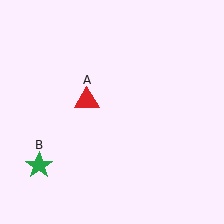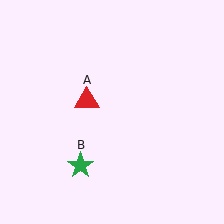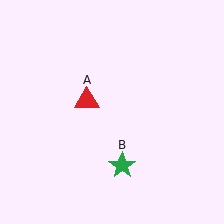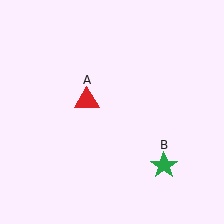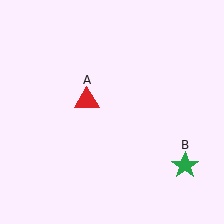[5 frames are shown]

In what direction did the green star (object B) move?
The green star (object B) moved right.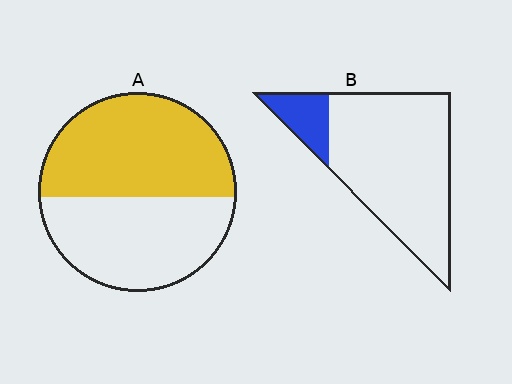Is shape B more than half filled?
No.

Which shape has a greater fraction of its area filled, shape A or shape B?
Shape A.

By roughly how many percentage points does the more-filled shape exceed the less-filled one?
By roughly 40 percentage points (A over B).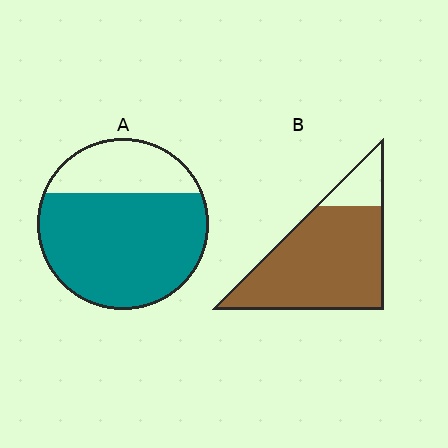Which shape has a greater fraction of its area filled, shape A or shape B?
Shape B.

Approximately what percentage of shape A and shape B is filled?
A is approximately 70% and B is approximately 85%.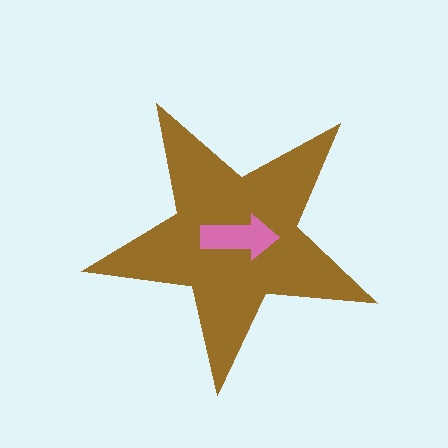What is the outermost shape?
The brown star.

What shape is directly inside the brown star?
The pink arrow.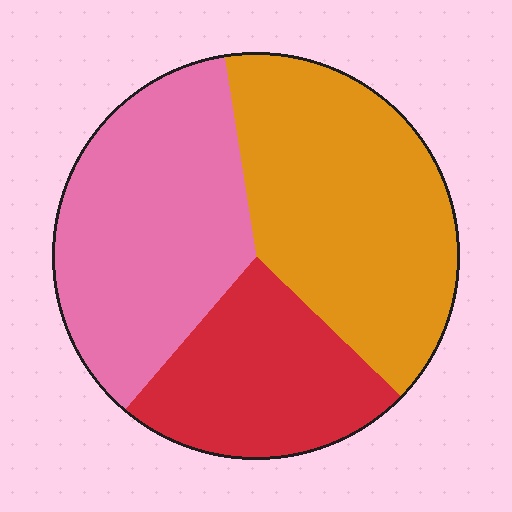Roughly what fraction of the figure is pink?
Pink takes up between a quarter and a half of the figure.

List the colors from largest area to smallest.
From largest to smallest: orange, pink, red.